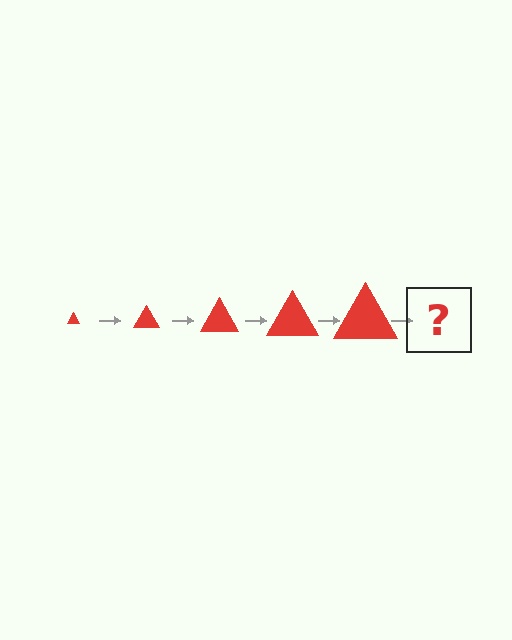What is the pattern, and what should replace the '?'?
The pattern is that the triangle gets progressively larger each step. The '?' should be a red triangle, larger than the previous one.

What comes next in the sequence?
The next element should be a red triangle, larger than the previous one.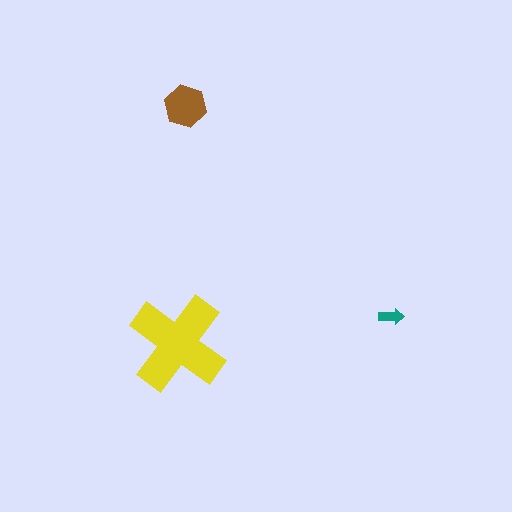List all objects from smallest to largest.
The teal arrow, the brown hexagon, the yellow cross.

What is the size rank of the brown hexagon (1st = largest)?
2nd.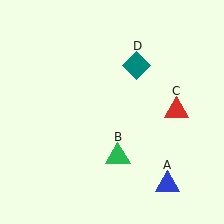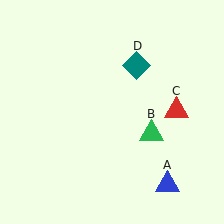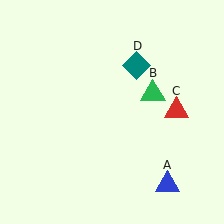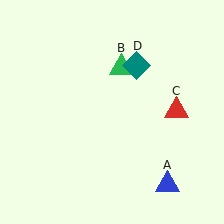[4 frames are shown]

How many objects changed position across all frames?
1 object changed position: green triangle (object B).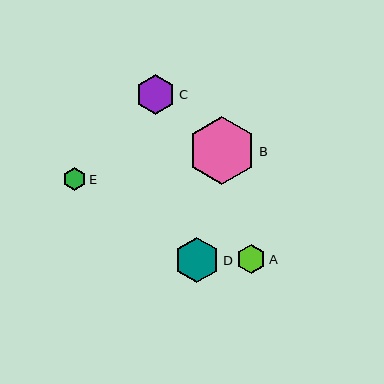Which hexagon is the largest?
Hexagon B is the largest with a size of approximately 68 pixels.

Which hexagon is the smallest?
Hexagon E is the smallest with a size of approximately 23 pixels.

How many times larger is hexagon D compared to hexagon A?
Hexagon D is approximately 1.5 times the size of hexagon A.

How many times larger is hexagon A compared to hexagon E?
Hexagon A is approximately 1.3 times the size of hexagon E.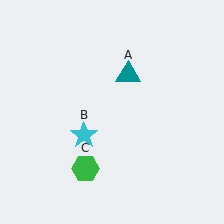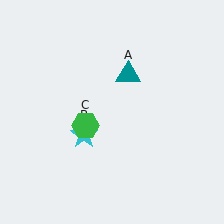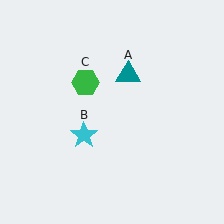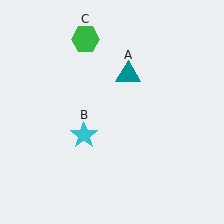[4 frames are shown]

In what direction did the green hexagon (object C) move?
The green hexagon (object C) moved up.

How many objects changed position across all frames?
1 object changed position: green hexagon (object C).